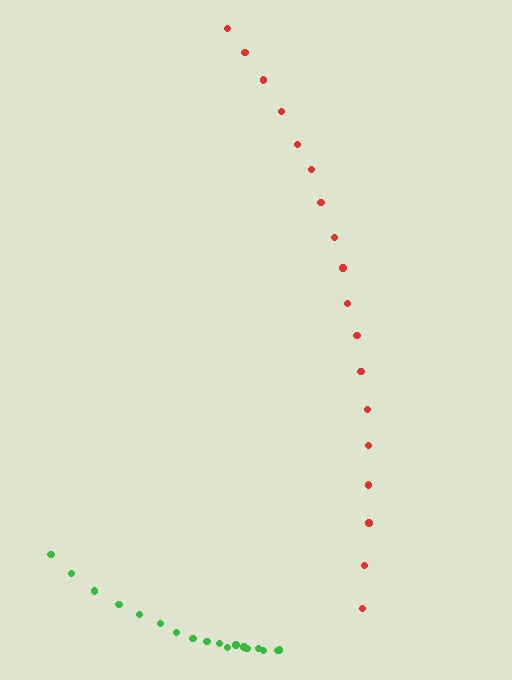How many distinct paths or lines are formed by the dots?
There are 2 distinct paths.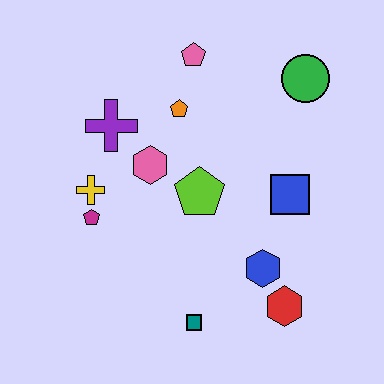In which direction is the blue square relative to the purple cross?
The blue square is to the right of the purple cross.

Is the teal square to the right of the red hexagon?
No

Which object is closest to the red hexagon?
The blue hexagon is closest to the red hexagon.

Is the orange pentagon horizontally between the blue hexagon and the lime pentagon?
No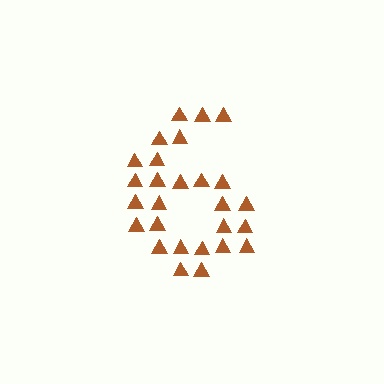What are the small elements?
The small elements are triangles.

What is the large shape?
The large shape is the digit 6.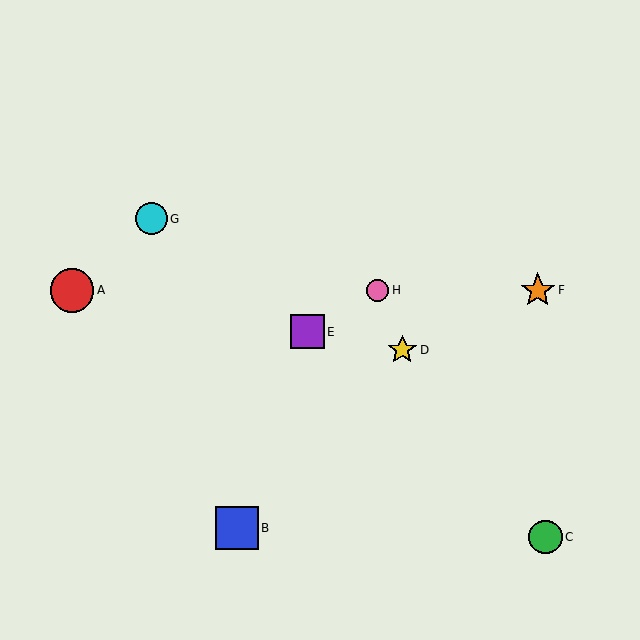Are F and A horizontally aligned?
Yes, both are at y≈290.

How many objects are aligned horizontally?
3 objects (A, F, H) are aligned horizontally.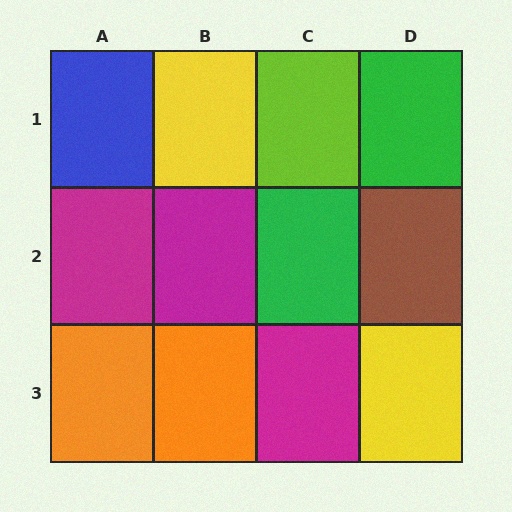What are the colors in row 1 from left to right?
Blue, yellow, lime, green.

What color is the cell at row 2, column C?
Green.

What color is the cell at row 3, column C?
Magenta.